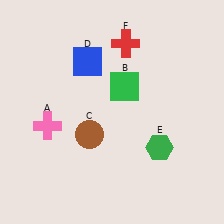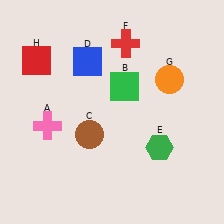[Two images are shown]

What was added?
An orange circle (G), a red square (H) were added in Image 2.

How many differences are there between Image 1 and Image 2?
There are 2 differences between the two images.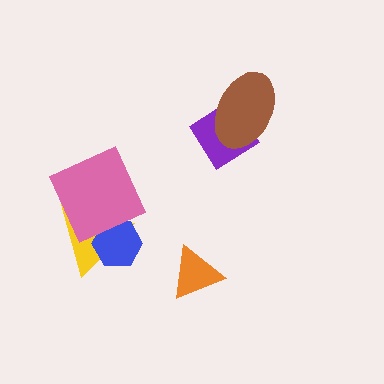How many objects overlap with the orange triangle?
0 objects overlap with the orange triangle.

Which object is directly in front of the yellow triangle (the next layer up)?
The blue hexagon is directly in front of the yellow triangle.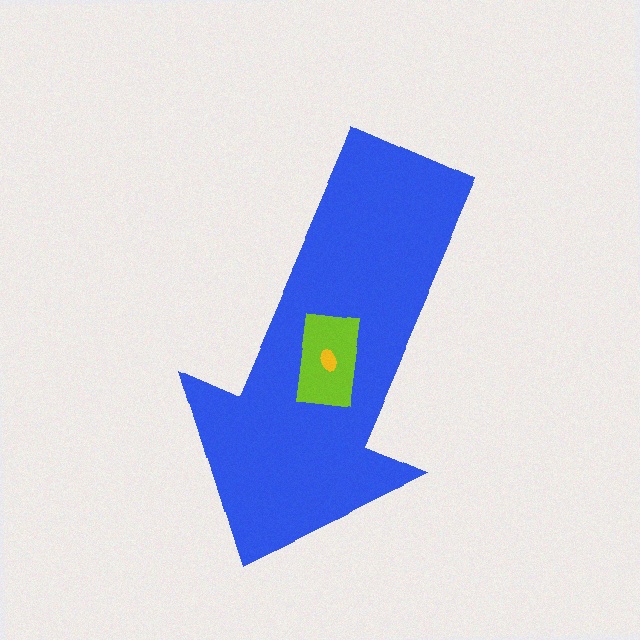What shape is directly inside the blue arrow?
The lime rectangle.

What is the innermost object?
The yellow ellipse.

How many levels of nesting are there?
3.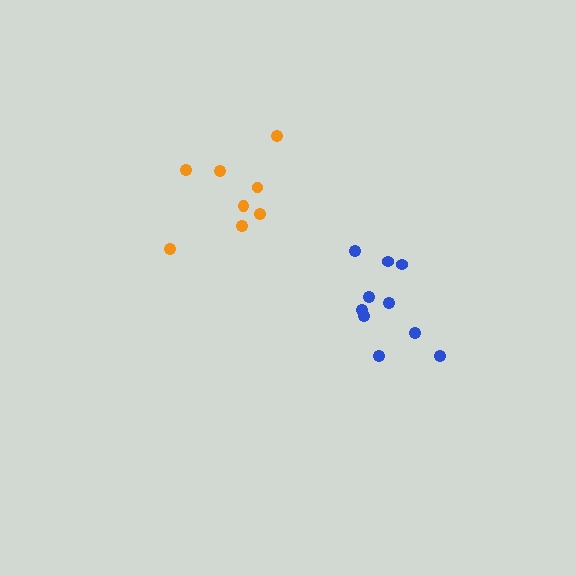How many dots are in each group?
Group 1: 8 dots, Group 2: 10 dots (18 total).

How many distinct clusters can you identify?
There are 2 distinct clusters.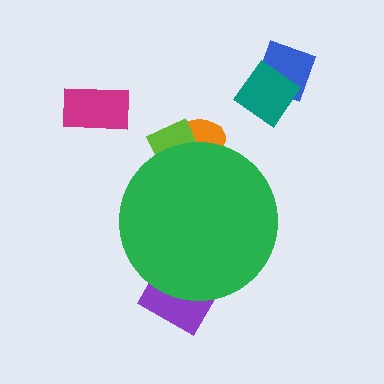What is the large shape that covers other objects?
A green circle.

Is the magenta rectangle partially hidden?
No, the magenta rectangle is fully visible.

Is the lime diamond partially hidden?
Yes, the lime diamond is partially hidden behind the green circle.